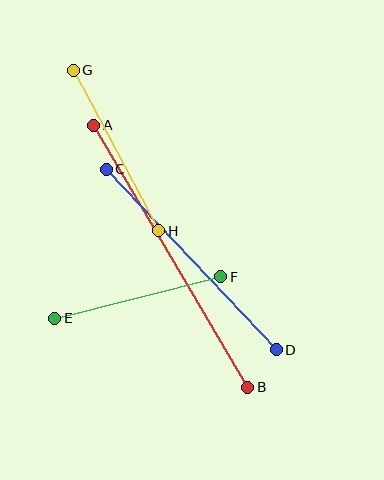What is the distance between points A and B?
The distance is approximately 304 pixels.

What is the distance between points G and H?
The distance is approximately 182 pixels.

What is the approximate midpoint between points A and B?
The midpoint is at approximately (171, 256) pixels.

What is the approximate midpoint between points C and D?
The midpoint is at approximately (191, 260) pixels.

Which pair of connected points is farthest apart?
Points A and B are farthest apart.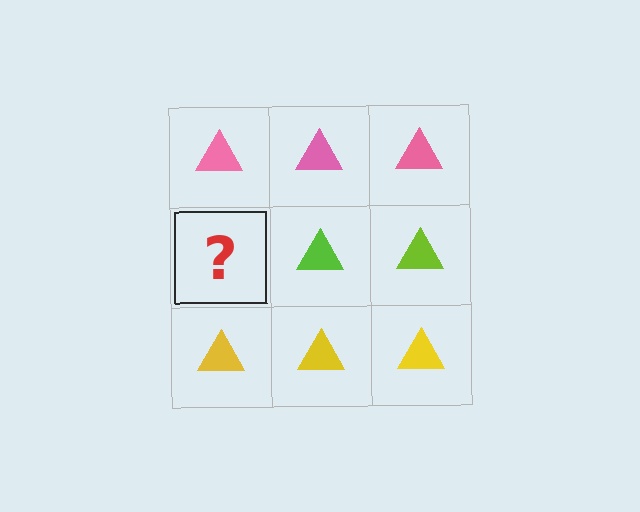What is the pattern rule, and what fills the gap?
The rule is that each row has a consistent color. The gap should be filled with a lime triangle.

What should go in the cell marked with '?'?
The missing cell should contain a lime triangle.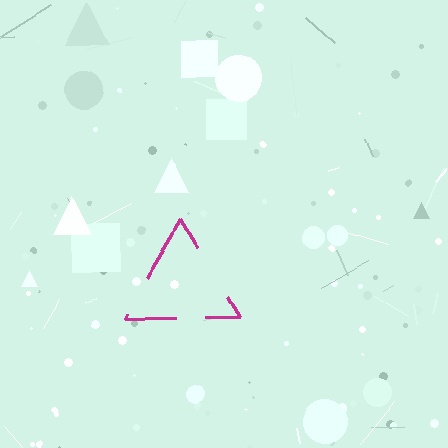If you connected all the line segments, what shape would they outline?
They would outline a triangle.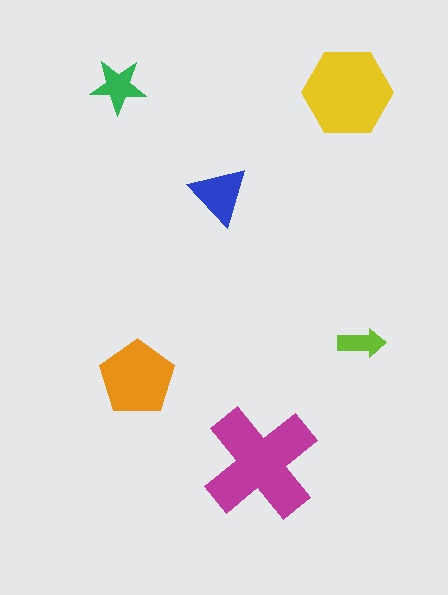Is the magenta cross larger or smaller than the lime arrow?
Larger.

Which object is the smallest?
The lime arrow.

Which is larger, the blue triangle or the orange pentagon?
The orange pentagon.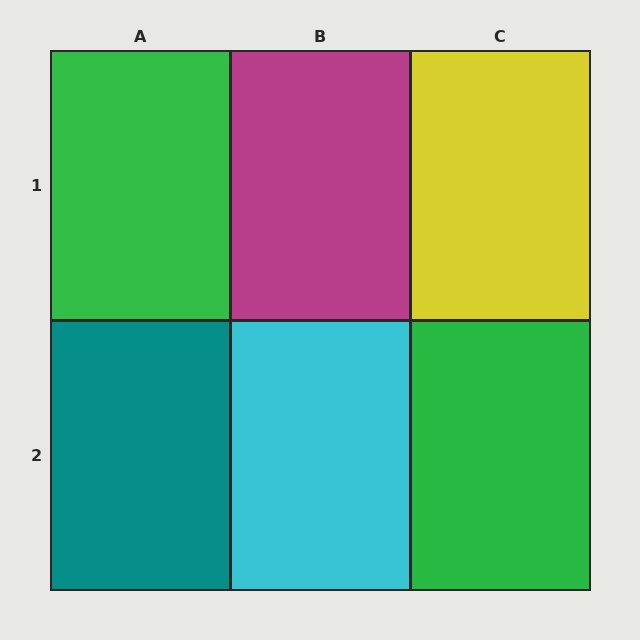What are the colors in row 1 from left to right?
Green, magenta, yellow.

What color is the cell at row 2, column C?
Green.